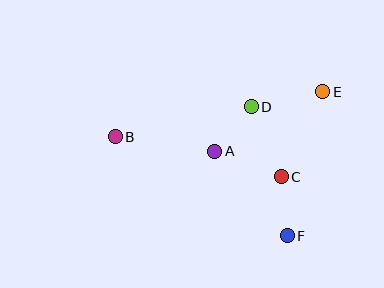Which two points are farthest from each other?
Points B and E are farthest from each other.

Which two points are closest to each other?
Points A and D are closest to each other.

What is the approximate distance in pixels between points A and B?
The distance between A and B is approximately 101 pixels.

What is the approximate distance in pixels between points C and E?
The distance between C and E is approximately 95 pixels.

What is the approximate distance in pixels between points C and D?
The distance between C and D is approximately 76 pixels.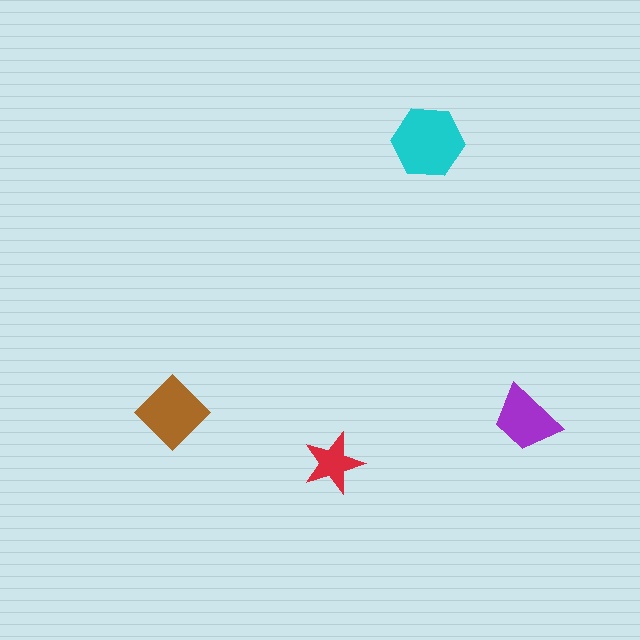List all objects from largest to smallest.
The cyan hexagon, the brown diamond, the purple trapezoid, the red star.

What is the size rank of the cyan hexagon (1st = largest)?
1st.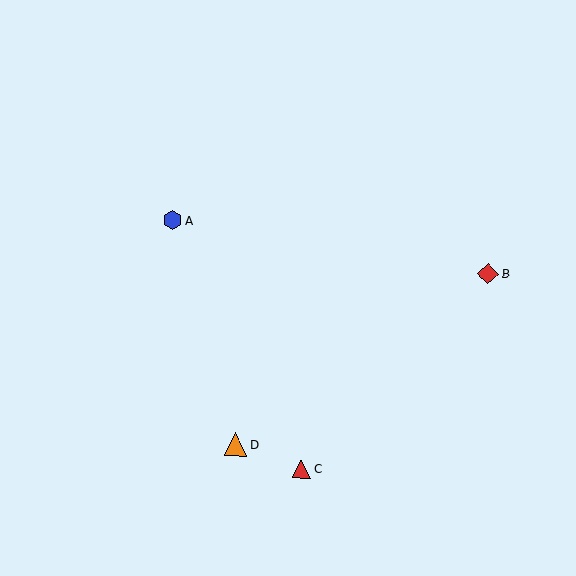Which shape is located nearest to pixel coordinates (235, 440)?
The orange triangle (labeled D) at (235, 444) is nearest to that location.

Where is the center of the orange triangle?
The center of the orange triangle is at (235, 444).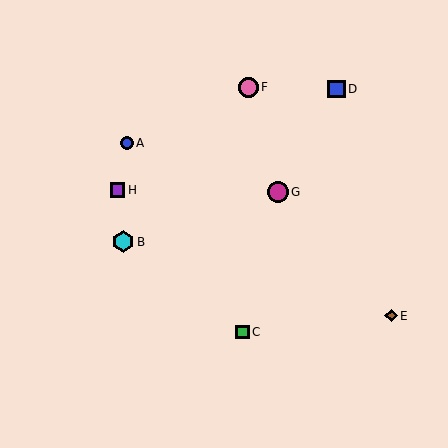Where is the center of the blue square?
The center of the blue square is at (336, 89).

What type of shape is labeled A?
Shape A is a blue circle.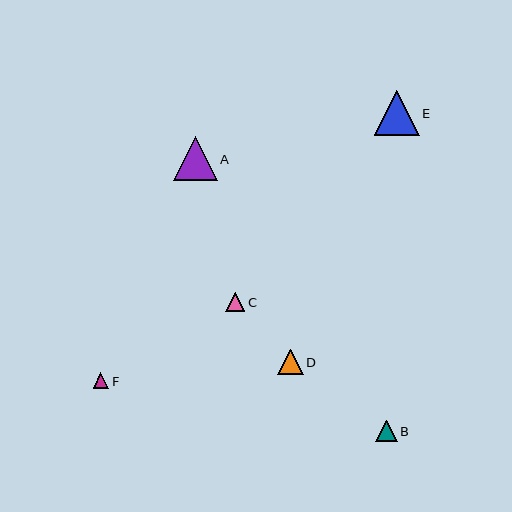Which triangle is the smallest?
Triangle F is the smallest with a size of approximately 16 pixels.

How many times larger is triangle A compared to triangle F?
Triangle A is approximately 2.8 times the size of triangle F.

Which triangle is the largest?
Triangle E is the largest with a size of approximately 45 pixels.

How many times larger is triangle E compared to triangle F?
Triangle E is approximately 2.9 times the size of triangle F.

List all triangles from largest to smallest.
From largest to smallest: E, A, D, B, C, F.